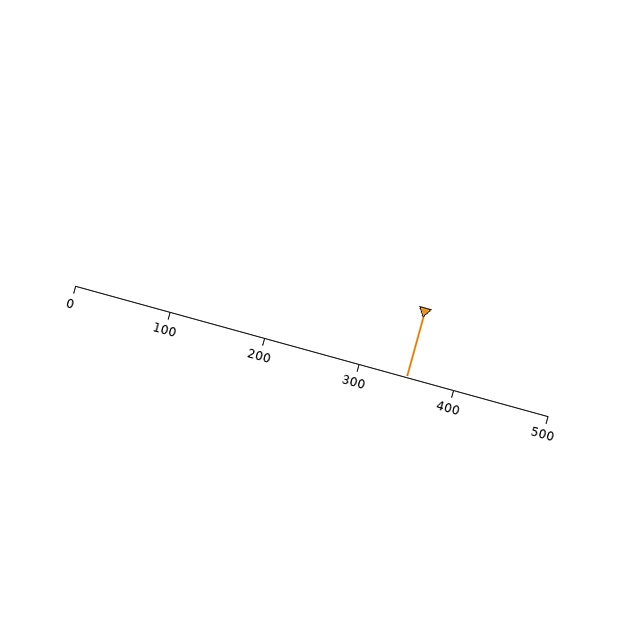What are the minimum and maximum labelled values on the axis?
The axis runs from 0 to 500.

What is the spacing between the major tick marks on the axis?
The major ticks are spaced 100 apart.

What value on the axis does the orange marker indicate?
The marker indicates approximately 350.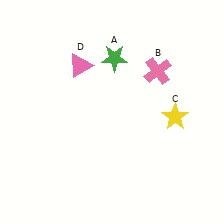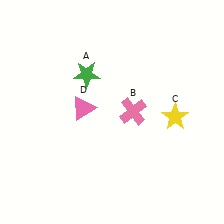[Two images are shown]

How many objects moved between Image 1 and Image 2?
3 objects moved between the two images.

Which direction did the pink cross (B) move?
The pink cross (B) moved down.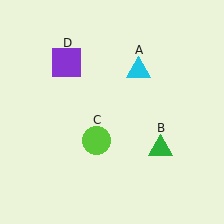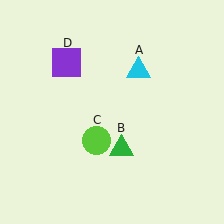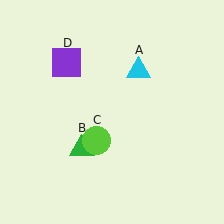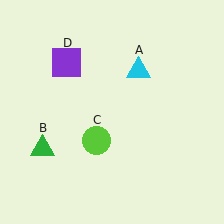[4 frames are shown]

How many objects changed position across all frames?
1 object changed position: green triangle (object B).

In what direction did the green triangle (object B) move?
The green triangle (object B) moved left.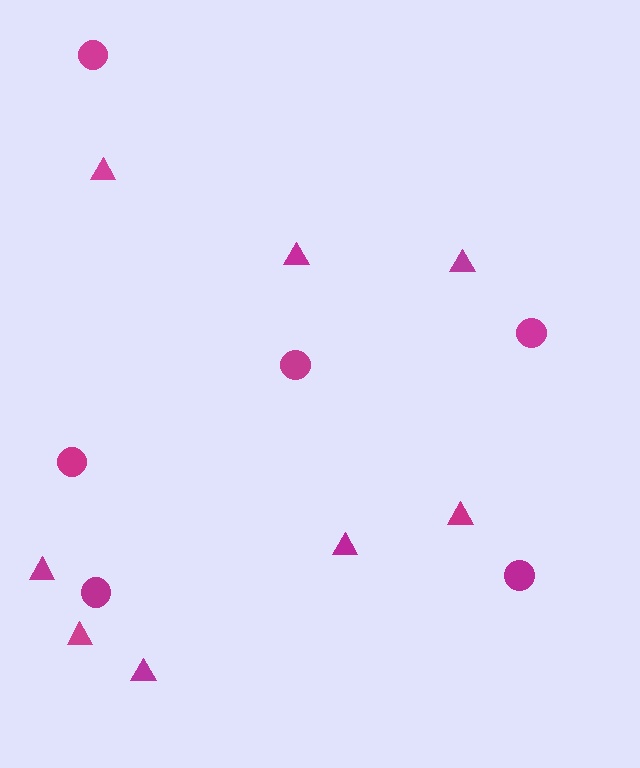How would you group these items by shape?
There are 2 groups: one group of triangles (8) and one group of circles (6).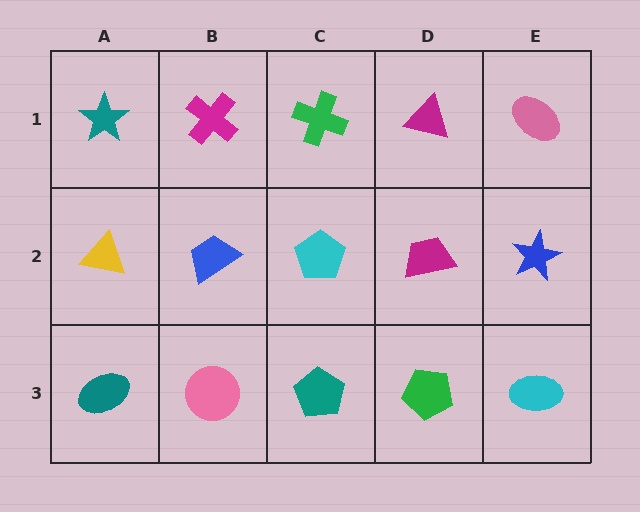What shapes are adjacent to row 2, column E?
A pink ellipse (row 1, column E), a cyan ellipse (row 3, column E), a magenta trapezoid (row 2, column D).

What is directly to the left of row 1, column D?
A green cross.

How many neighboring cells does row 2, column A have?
3.